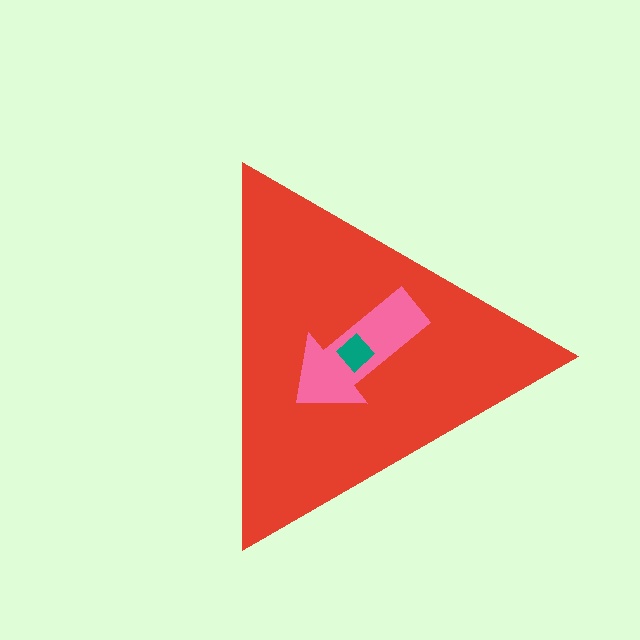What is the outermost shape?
The red triangle.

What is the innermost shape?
The teal diamond.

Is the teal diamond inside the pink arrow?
Yes.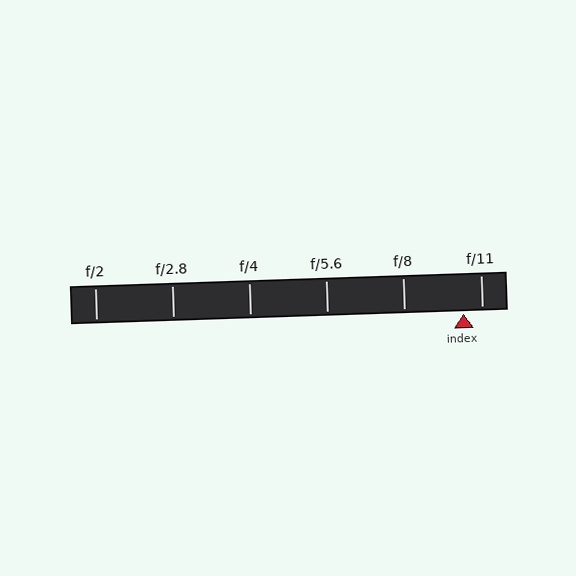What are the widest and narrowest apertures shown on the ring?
The widest aperture shown is f/2 and the narrowest is f/11.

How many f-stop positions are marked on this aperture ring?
There are 6 f-stop positions marked.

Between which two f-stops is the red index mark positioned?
The index mark is between f/8 and f/11.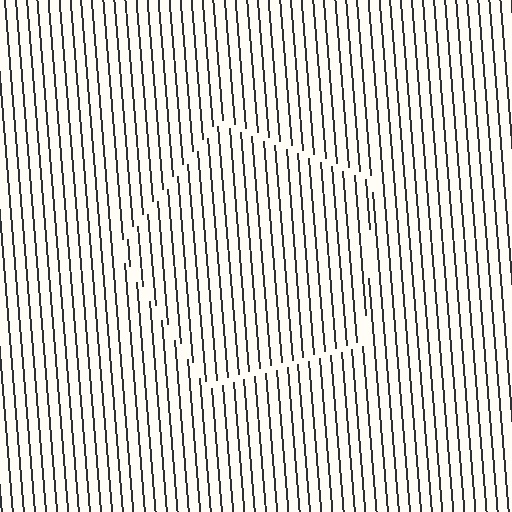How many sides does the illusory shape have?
5 sides — the line-ends trace a pentagon.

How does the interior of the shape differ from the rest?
The interior of the shape contains the same grating, shifted by half a period — the contour is defined by the phase discontinuity where line-ends from the inner and outer gratings abut.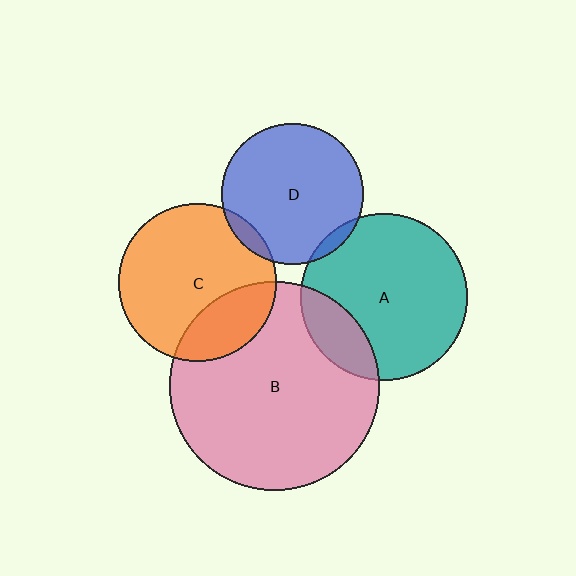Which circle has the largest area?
Circle B (pink).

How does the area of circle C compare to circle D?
Approximately 1.3 times.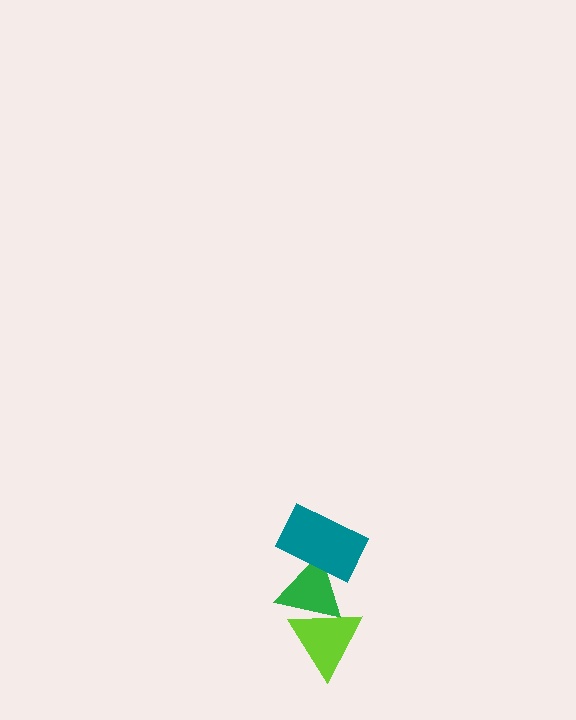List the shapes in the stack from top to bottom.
From top to bottom: the teal rectangle, the green triangle, the lime triangle.